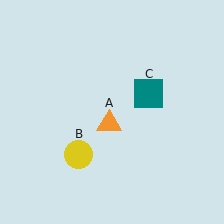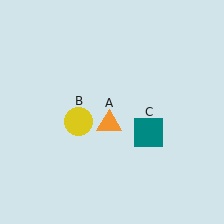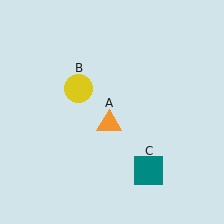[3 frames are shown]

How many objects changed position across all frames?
2 objects changed position: yellow circle (object B), teal square (object C).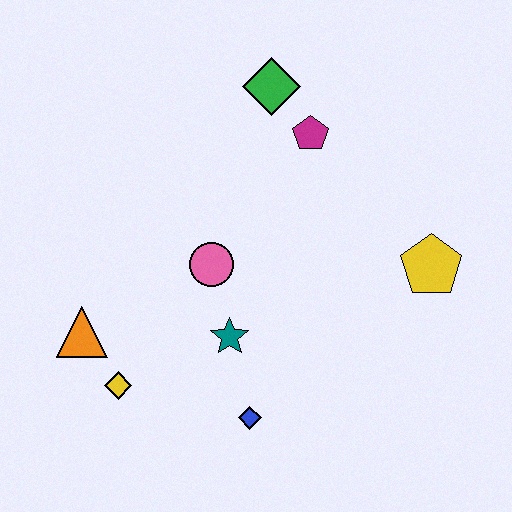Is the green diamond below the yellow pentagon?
No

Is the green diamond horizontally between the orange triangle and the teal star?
No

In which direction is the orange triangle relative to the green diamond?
The orange triangle is below the green diamond.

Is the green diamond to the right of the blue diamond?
Yes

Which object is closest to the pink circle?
The teal star is closest to the pink circle.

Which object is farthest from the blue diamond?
The green diamond is farthest from the blue diamond.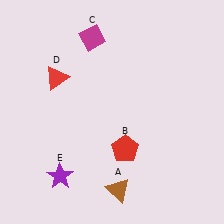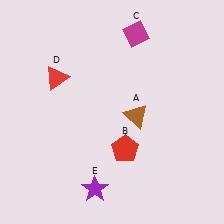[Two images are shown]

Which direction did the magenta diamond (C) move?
The magenta diamond (C) moved right.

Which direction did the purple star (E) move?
The purple star (E) moved right.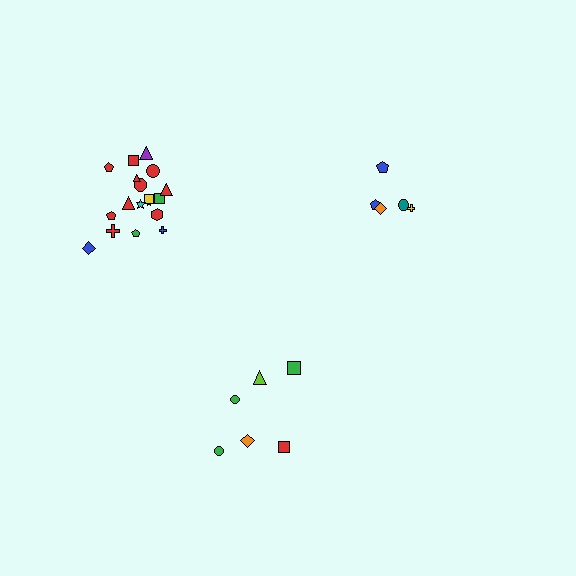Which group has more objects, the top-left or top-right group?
The top-left group.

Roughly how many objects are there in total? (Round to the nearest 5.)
Roughly 30 objects in total.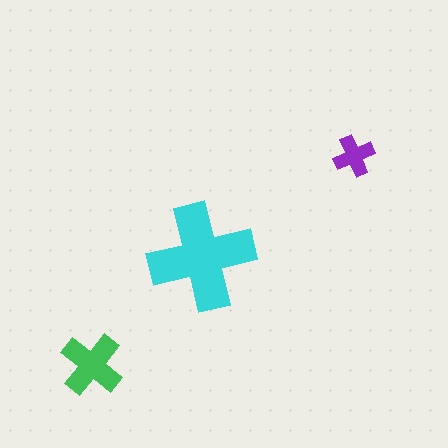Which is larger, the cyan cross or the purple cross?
The cyan one.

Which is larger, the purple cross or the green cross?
The green one.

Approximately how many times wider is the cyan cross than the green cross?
About 1.5 times wider.